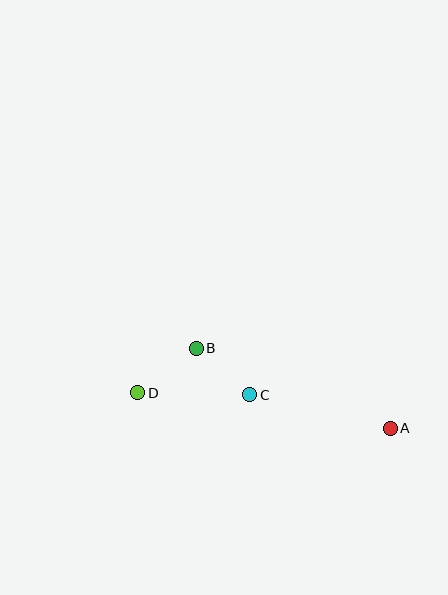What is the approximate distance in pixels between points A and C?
The distance between A and C is approximately 145 pixels.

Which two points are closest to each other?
Points B and C are closest to each other.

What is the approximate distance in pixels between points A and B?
The distance between A and B is approximately 210 pixels.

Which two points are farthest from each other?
Points A and D are farthest from each other.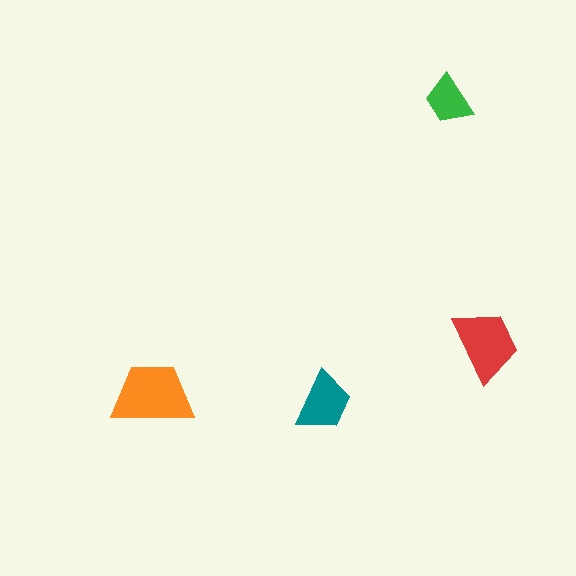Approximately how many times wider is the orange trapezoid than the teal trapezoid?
About 1.5 times wider.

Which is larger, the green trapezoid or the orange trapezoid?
The orange one.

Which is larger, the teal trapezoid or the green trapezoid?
The teal one.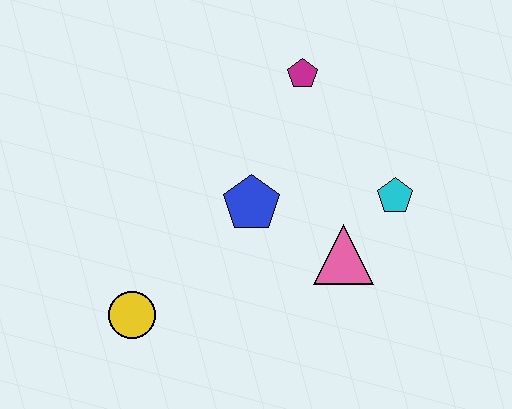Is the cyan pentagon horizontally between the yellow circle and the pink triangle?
No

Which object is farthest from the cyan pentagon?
The yellow circle is farthest from the cyan pentagon.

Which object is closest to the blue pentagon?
The pink triangle is closest to the blue pentagon.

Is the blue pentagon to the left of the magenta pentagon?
Yes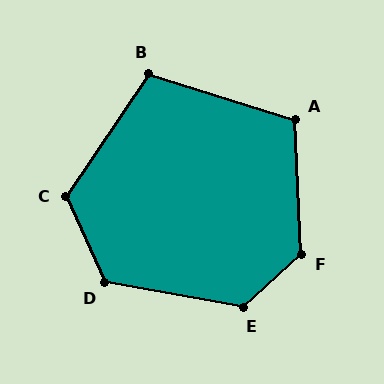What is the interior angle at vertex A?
Approximately 110 degrees (obtuse).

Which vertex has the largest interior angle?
F, at approximately 130 degrees.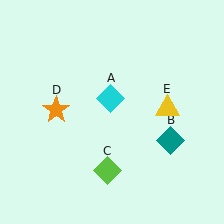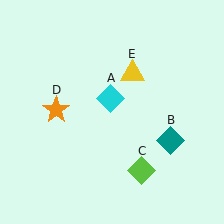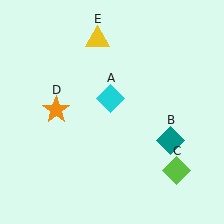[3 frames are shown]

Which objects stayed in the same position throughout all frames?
Cyan diamond (object A) and teal diamond (object B) and orange star (object D) remained stationary.